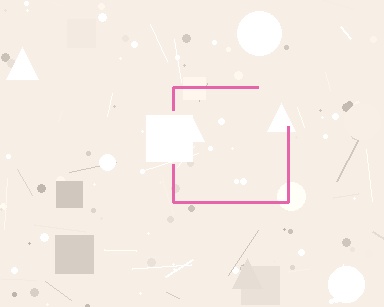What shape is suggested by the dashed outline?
The dashed outline suggests a square.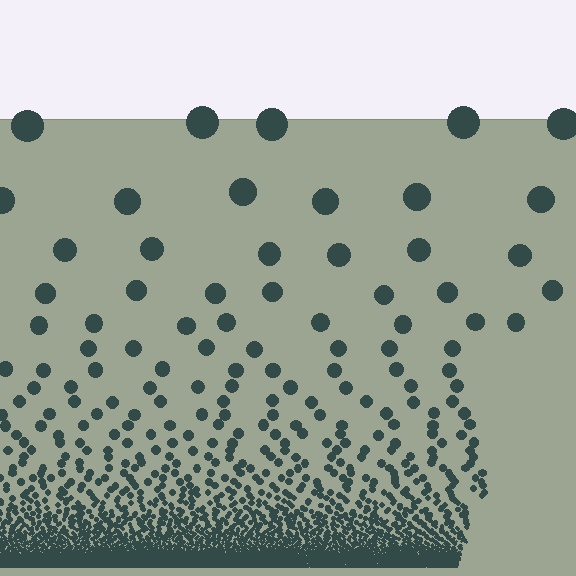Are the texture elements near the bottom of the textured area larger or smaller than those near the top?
Smaller. The gradient is inverted — elements near the bottom are smaller and denser.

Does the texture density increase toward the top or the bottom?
Density increases toward the bottom.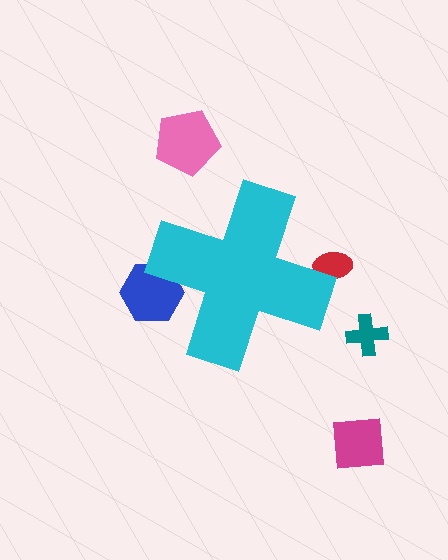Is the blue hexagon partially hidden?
Yes, the blue hexagon is partially hidden behind the cyan cross.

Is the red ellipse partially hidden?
Yes, the red ellipse is partially hidden behind the cyan cross.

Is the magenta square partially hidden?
No, the magenta square is fully visible.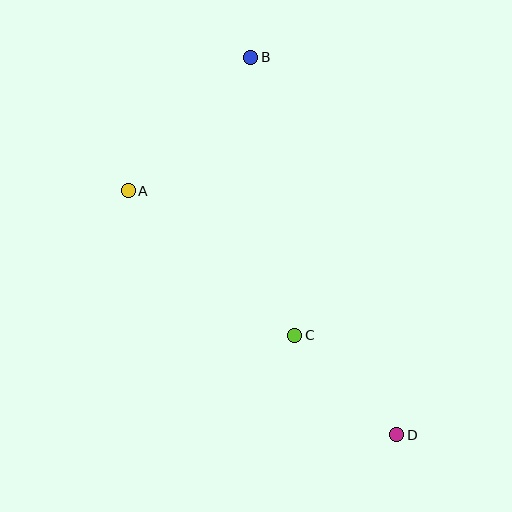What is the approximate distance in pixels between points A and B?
The distance between A and B is approximately 181 pixels.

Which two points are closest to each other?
Points C and D are closest to each other.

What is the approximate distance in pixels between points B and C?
The distance between B and C is approximately 281 pixels.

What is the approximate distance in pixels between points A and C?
The distance between A and C is approximately 220 pixels.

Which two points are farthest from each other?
Points B and D are farthest from each other.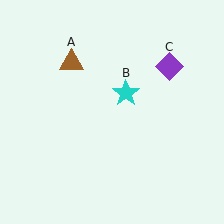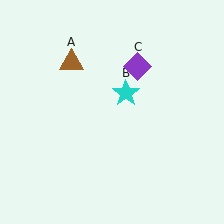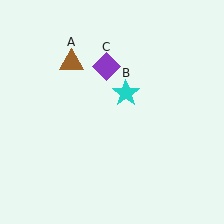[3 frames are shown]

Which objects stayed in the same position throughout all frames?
Brown triangle (object A) and cyan star (object B) remained stationary.